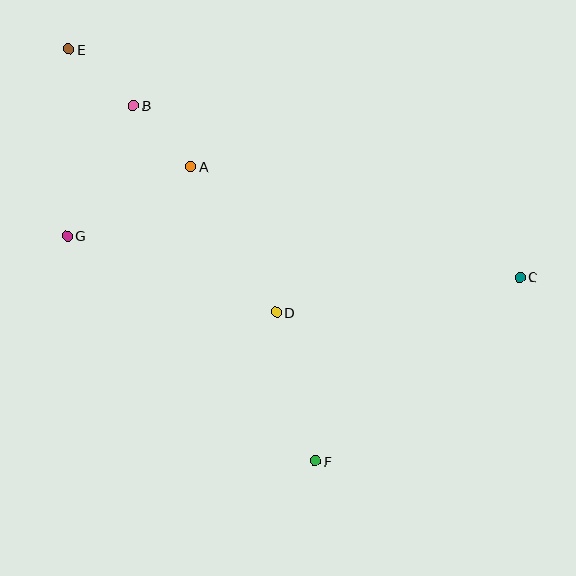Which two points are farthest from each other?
Points C and E are farthest from each other.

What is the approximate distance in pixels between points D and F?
The distance between D and F is approximately 154 pixels.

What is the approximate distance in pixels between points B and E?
The distance between B and E is approximately 86 pixels.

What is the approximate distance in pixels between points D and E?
The distance between D and E is approximately 335 pixels.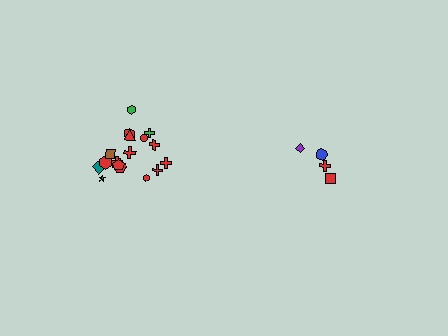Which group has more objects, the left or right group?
The left group.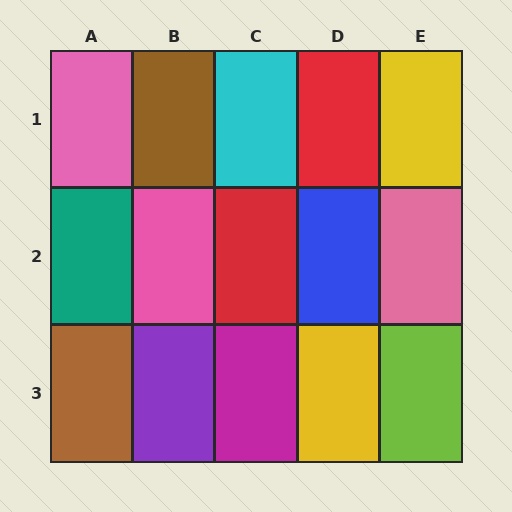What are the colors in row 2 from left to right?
Teal, pink, red, blue, pink.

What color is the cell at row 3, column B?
Purple.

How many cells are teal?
1 cell is teal.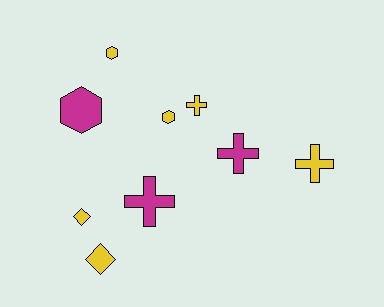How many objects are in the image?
There are 9 objects.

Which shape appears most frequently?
Cross, with 4 objects.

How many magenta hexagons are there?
There is 1 magenta hexagon.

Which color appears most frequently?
Yellow, with 6 objects.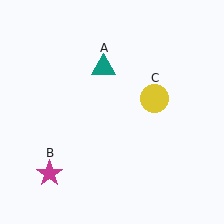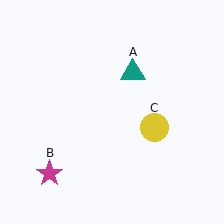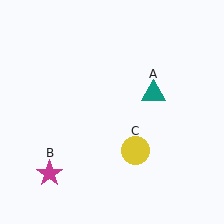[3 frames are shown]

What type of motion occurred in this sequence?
The teal triangle (object A), yellow circle (object C) rotated clockwise around the center of the scene.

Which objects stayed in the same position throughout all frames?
Magenta star (object B) remained stationary.